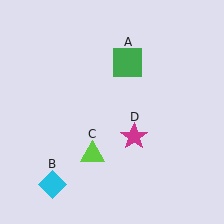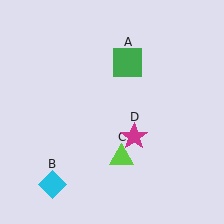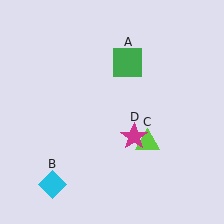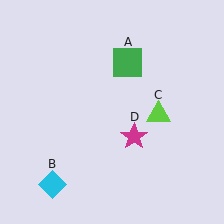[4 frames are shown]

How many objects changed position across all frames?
1 object changed position: lime triangle (object C).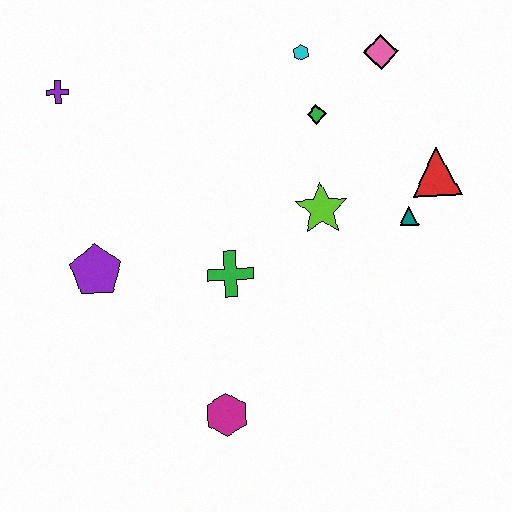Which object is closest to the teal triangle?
The red triangle is closest to the teal triangle.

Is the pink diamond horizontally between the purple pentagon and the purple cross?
No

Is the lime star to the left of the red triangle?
Yes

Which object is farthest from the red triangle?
The purple cross is farthest from the red triangle.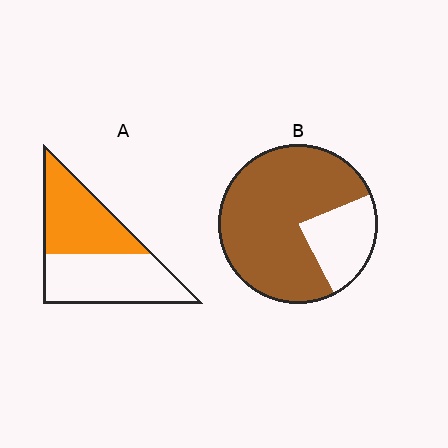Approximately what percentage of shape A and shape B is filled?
A is approximately 45% and B is approximately 75%.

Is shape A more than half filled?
Roughly half.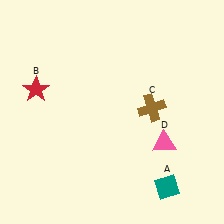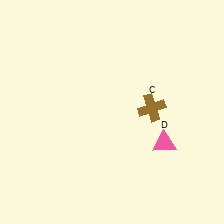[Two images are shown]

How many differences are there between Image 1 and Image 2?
There are 2 differences between the two images.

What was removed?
The red star (B), the teal diamond (A) were removed in Image 2.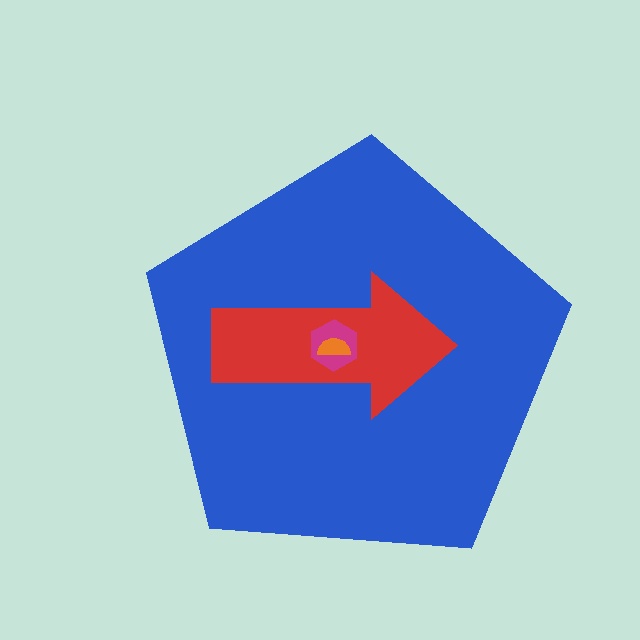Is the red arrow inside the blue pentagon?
Yes.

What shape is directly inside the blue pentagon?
The red arrow.